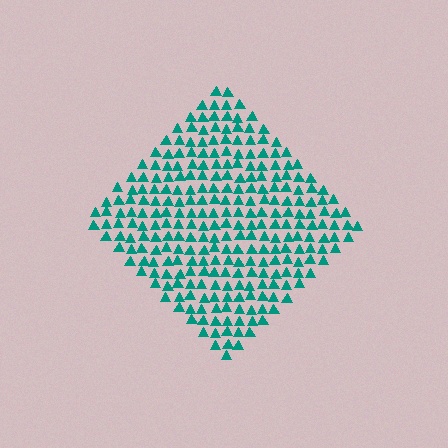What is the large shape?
The large shape is a diamond.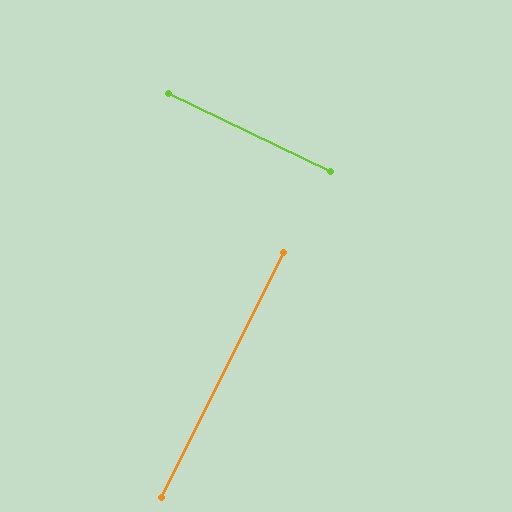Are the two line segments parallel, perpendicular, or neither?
Perpendicular — they meet at approximately 89°.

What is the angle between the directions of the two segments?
Approximately 89 degrees.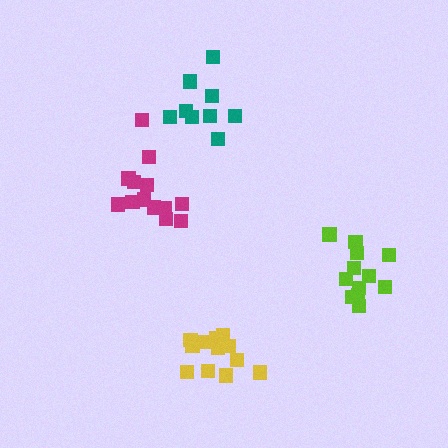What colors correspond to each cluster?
The clusters are colored: teal, magenta, lime, yellow.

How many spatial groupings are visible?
There are 4 spatial groupings.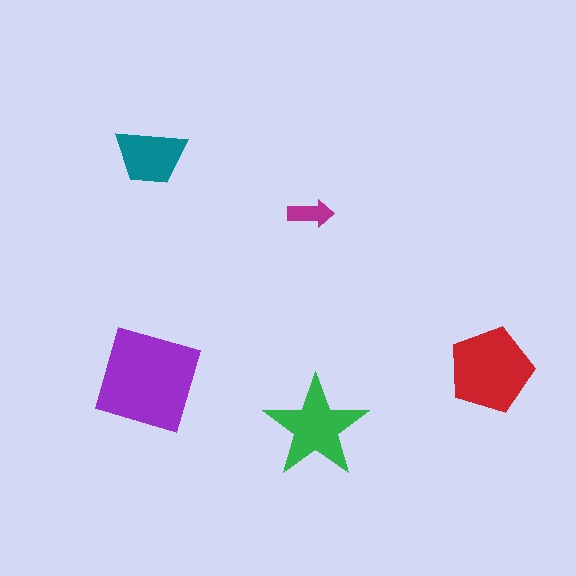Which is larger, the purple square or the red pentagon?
The purple square.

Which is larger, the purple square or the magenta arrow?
The purple square.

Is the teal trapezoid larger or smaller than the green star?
Smaller.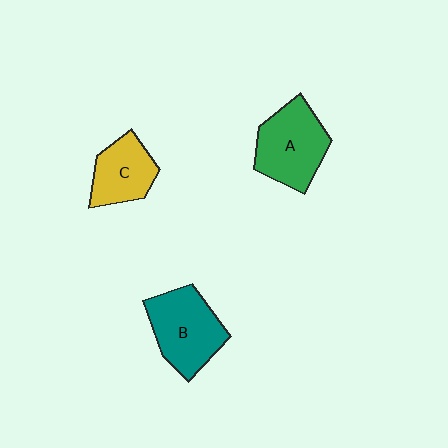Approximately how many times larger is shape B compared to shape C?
Approximately 1.4 times.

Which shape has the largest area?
Shape B (teal).